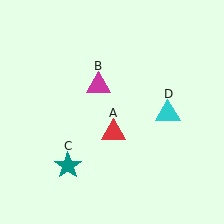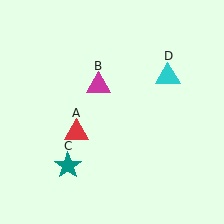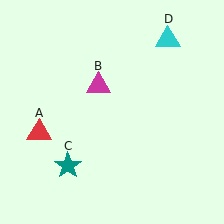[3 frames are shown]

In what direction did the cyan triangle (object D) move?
The cyan triangle (object D) moved up.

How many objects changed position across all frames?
2 objects changed position: red triangle (object A), cyan triangle (object D).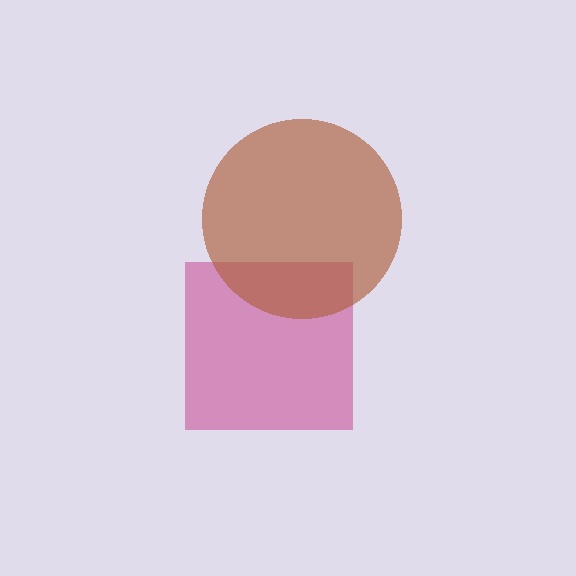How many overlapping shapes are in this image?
There are 2 overlapping shapes in the image.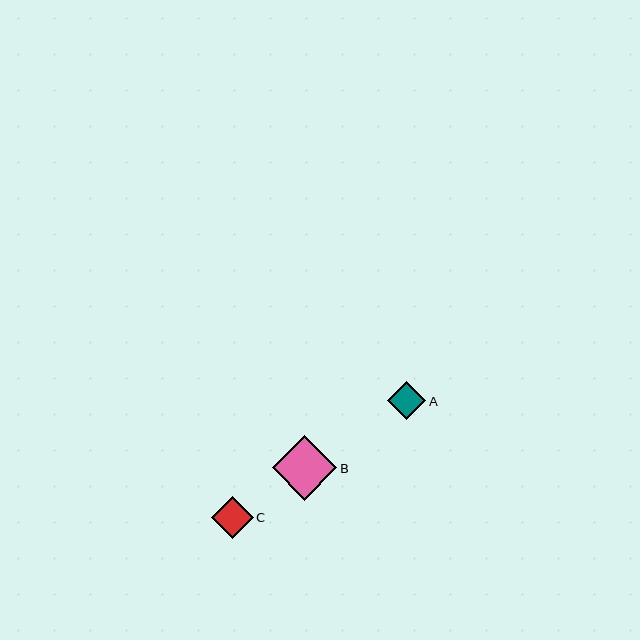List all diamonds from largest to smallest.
From largest to smallest: B, C, A.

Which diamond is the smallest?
Diamond A is the smallest with a size of approximately 39 pixels.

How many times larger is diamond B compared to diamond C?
Diamond B is approximately 1.5 times the size of diamond C.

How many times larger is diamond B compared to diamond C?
Diamond B is approximately 1.5 times the size of diamond C.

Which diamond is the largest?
Diamond B is the largest with a size of approximately 64 pixels.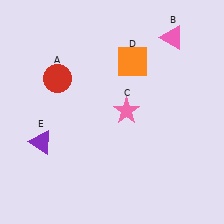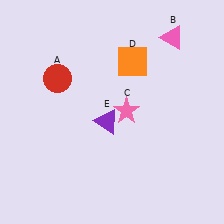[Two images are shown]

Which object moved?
The purple triangle (E) moved right.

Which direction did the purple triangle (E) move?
The purple triangle (E) moved right.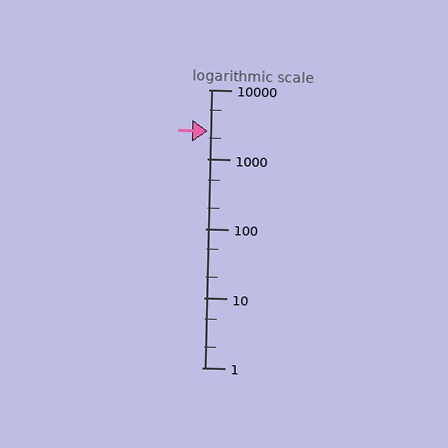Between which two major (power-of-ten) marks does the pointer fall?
The pointer is between 1000 and 10000.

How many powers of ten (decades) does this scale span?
The scale spans 4 decades, from 1 to 10000.